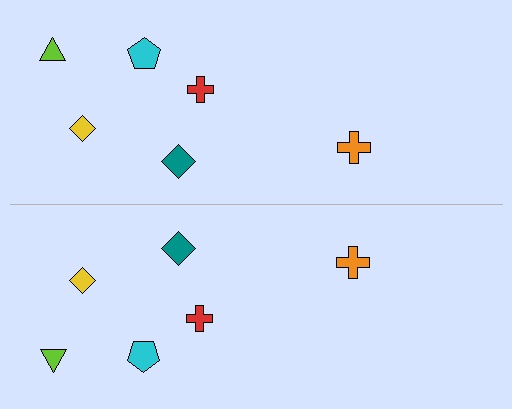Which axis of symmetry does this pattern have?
The pattern has a horizontal axis of symmetry running through the center of the image.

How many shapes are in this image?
There are 12 shapes in this image.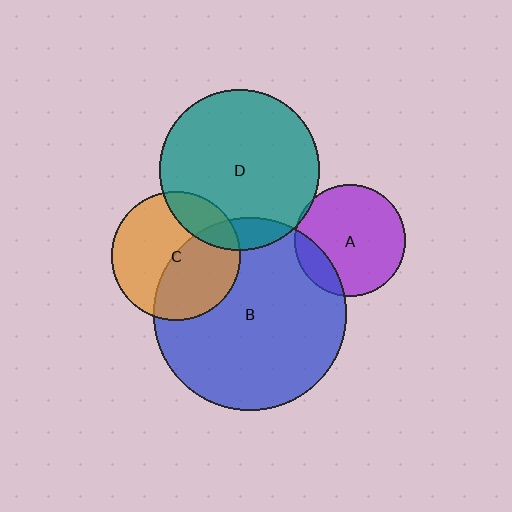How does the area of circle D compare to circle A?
Approximately 2.1 times.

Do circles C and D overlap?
Yes.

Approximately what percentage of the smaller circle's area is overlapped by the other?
Approximately 20%.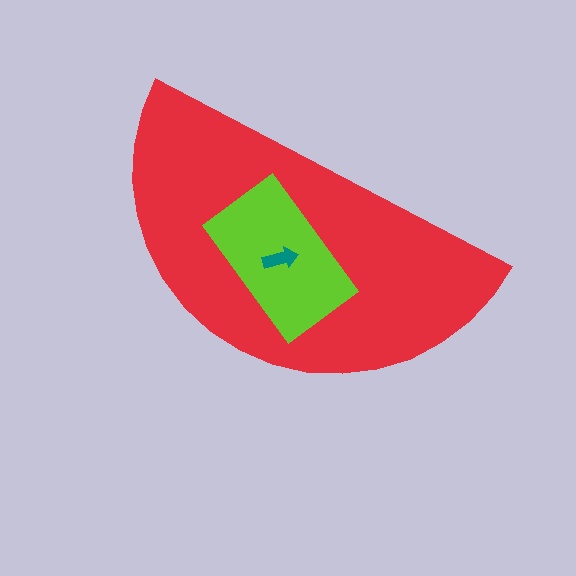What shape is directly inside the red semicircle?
The lime rectangle.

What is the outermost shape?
The red semicircle.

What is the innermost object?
The teal arrow.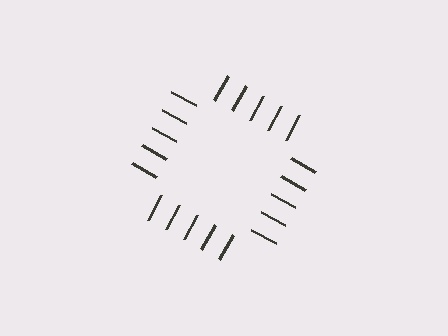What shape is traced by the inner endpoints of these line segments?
An illusory square — the line segments terminate on its edges but no continuous stroke is drawn.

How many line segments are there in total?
20 — 5 along each of the 4 edges.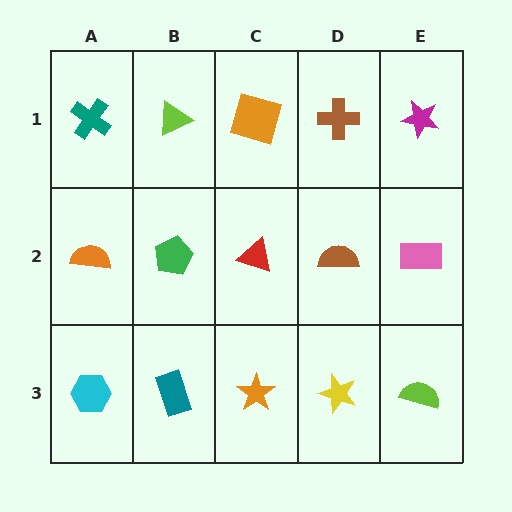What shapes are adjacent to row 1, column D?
A brown semicircle (row 2, column D), an orange square (row 1, column C), a magenta star (row 1, column E).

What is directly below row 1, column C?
A red triangle.